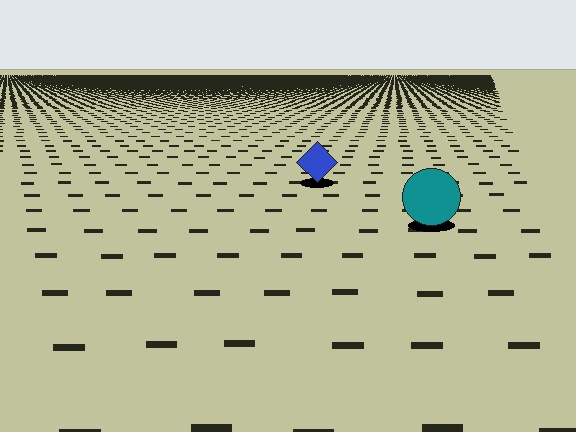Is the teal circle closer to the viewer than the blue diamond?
Yes. The teal circle is closer — you can tell from the texture gradient: the ground texture is coarser near it.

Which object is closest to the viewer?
The teal circle is closest. The texture marks near it are larger and more spread out.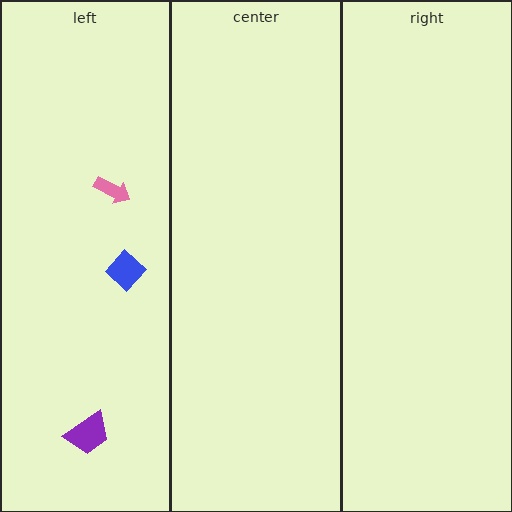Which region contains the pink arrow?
The left region.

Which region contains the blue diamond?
The left region.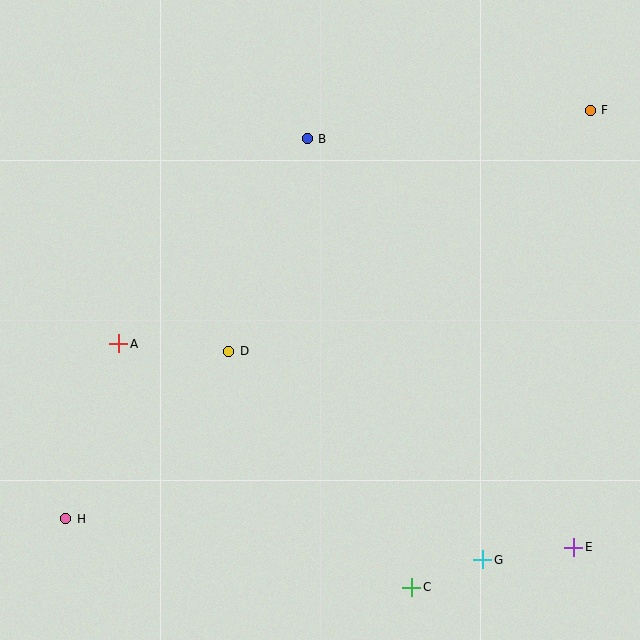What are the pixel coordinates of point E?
Point E is at (574, 547).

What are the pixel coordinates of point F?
Point F is at (590, 110).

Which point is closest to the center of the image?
Point D at (229, 351) is closest to the center.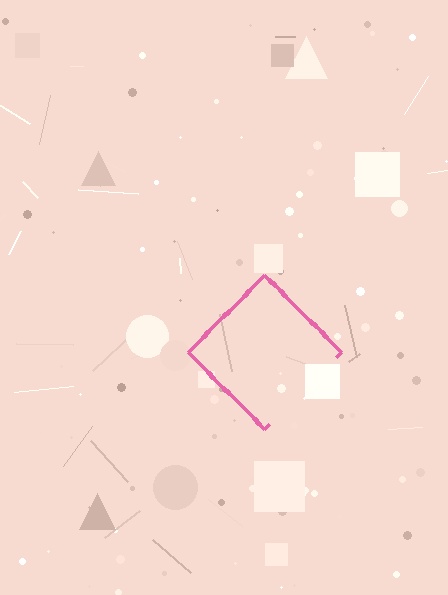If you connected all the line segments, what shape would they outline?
They would outline a diamond.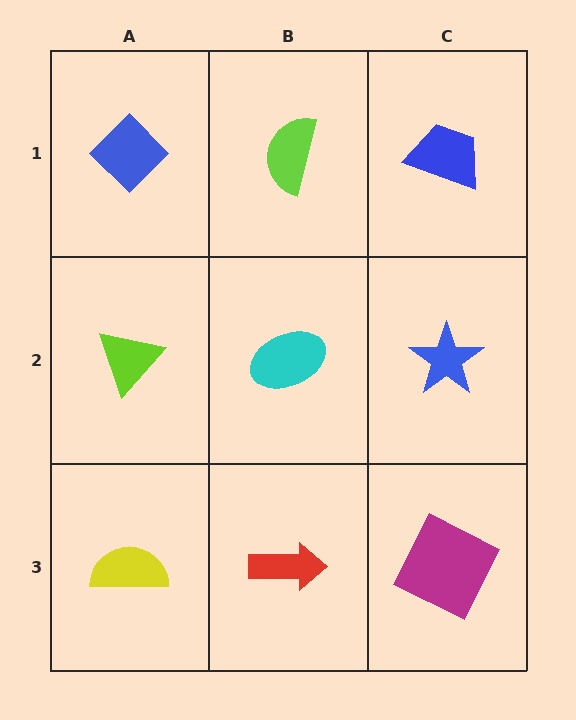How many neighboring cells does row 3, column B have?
3.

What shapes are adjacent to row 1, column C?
A blue star (row 2, column C), a lime semicircle (row 1, column B).